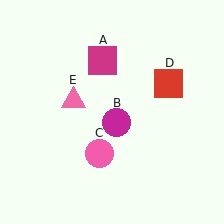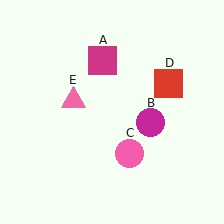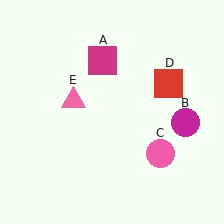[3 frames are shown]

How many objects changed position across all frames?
2 objects changed position: magenta circle (object B), pink circle (object C).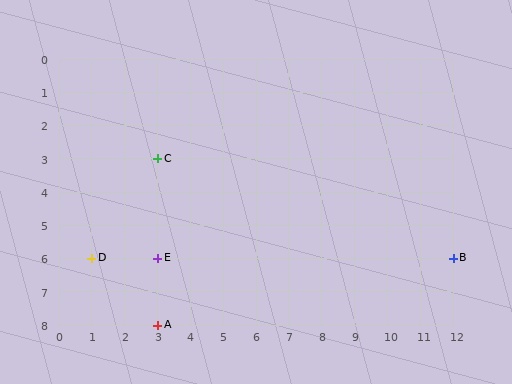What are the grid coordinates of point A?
Point A is at grid coordinates (3, 8).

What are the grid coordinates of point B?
Point B is at grid coordinates (12, 6).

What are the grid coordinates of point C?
Point C is at grid coordinates (3, 3).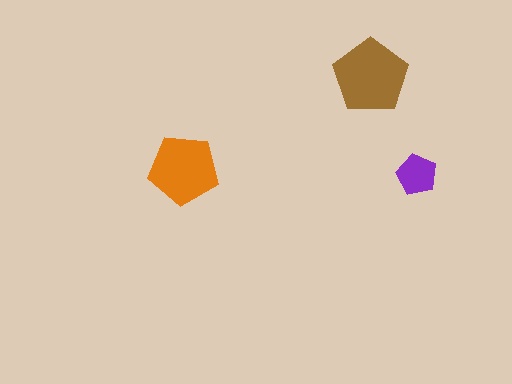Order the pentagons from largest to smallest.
the brown one, the orange one, the purple one.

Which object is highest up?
The brown pentagon is topmost.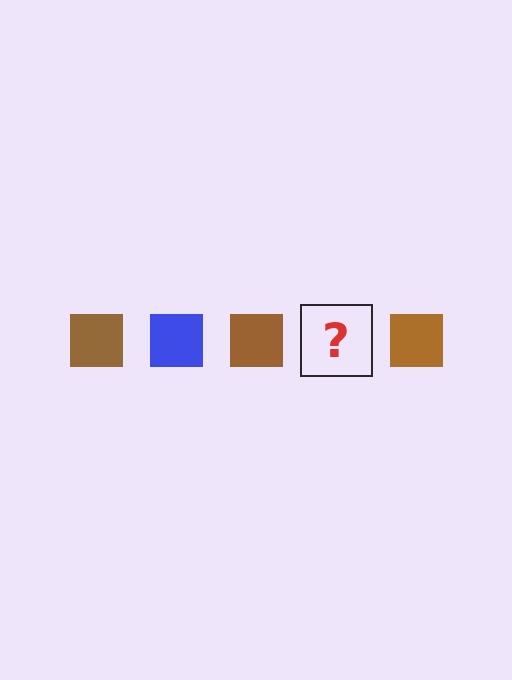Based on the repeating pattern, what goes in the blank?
The blank should be a blue square.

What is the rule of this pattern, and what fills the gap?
The rule is that the pattern cycles through brown, blue squares. The gap should be filled with a blue square.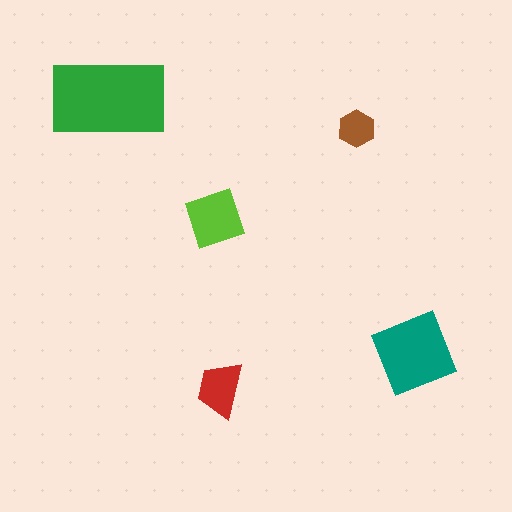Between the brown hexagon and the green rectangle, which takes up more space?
The green rectangle.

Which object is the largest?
The green rectangle.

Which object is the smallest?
The brown hexagon.